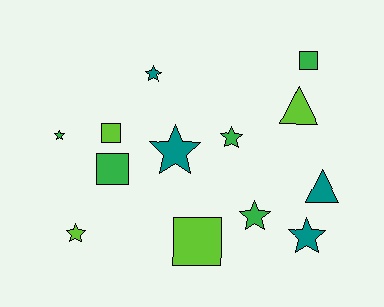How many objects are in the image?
There are 13 objects.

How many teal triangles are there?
There is 1 teal triangle.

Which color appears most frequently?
Green, with 5 objects.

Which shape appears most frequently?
Star, with 7 objects.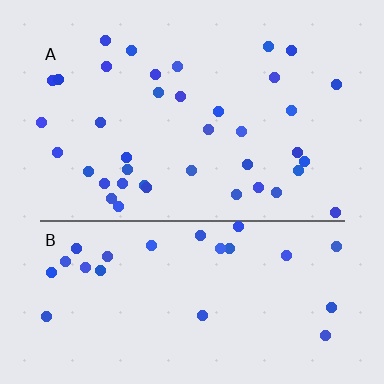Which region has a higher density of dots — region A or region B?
A (the top).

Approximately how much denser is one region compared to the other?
Approximately 1.5× — region A over region B.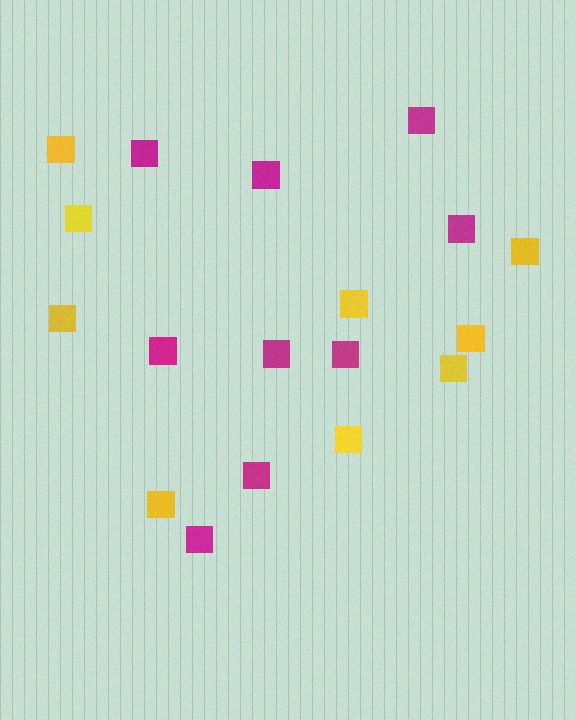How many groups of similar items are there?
There are 2 groups: one group of magenta squares (9) and one group of yellow squares (9).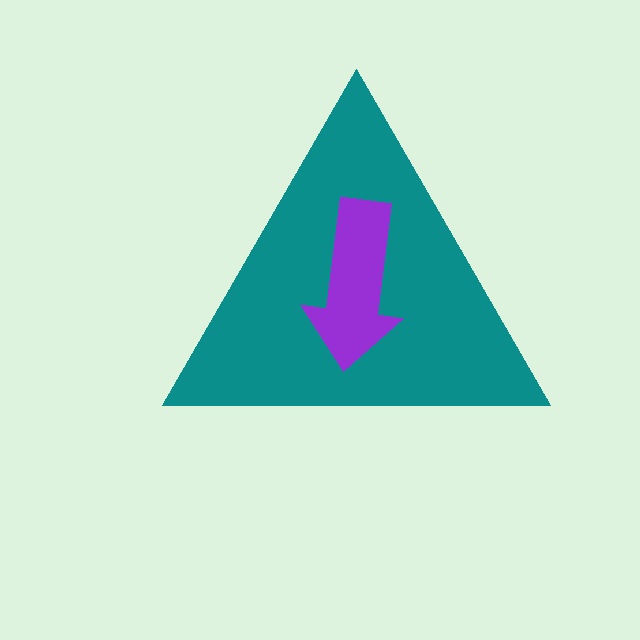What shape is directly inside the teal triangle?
The purple arrow.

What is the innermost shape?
The purple arrow.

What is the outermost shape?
The teal triangle.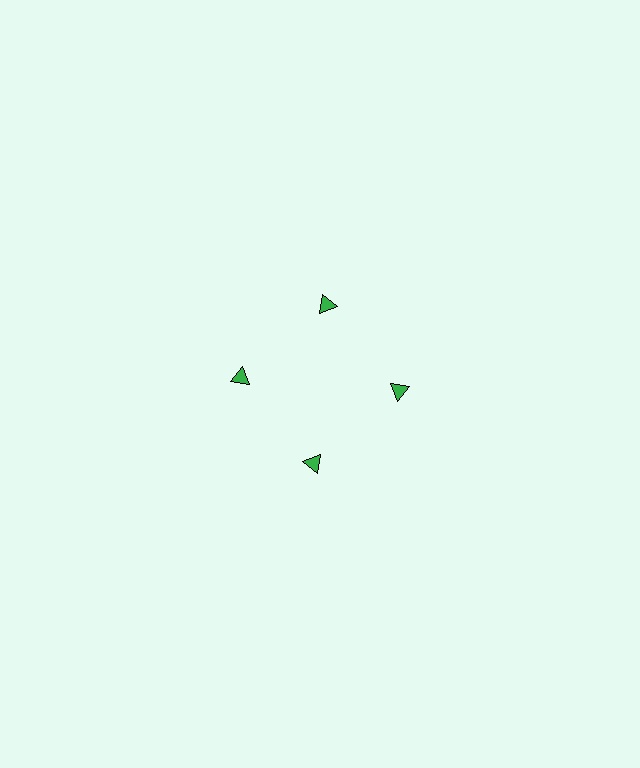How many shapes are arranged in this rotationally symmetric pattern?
There are 4 shapes, arranged in 4 groups of 1.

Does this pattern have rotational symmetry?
Yes, this pattern has 4-fold rotational symmetry. It looks the same after rotating 90 degrees around the center.